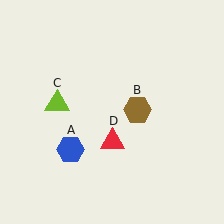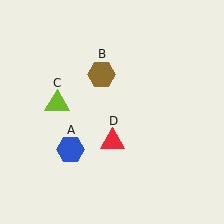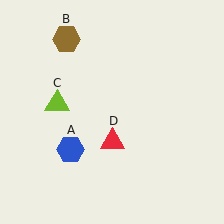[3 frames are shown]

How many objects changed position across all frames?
1 object changed position: brown hexagon (object B).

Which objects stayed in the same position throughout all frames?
Blue hexagon (object A) and lime triangle (object C) and red triangle (object D) remained stationary.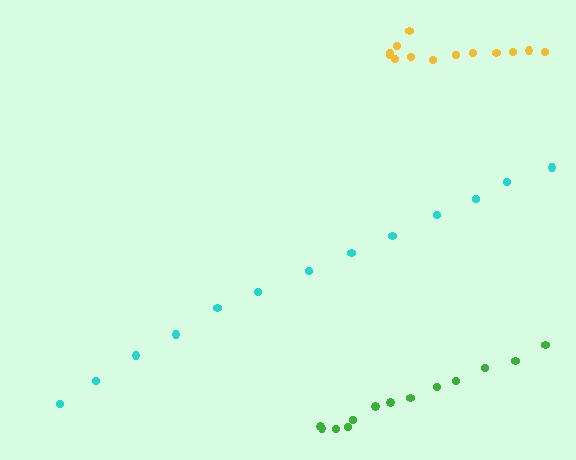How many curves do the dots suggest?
There are 3 distinct paths.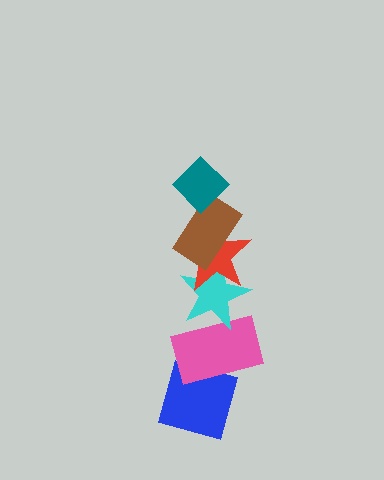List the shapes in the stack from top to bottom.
From top to bottom: the teal diamond, the brown rectangle, the red star, the cyan star, the pink rectangle, the blue diamond.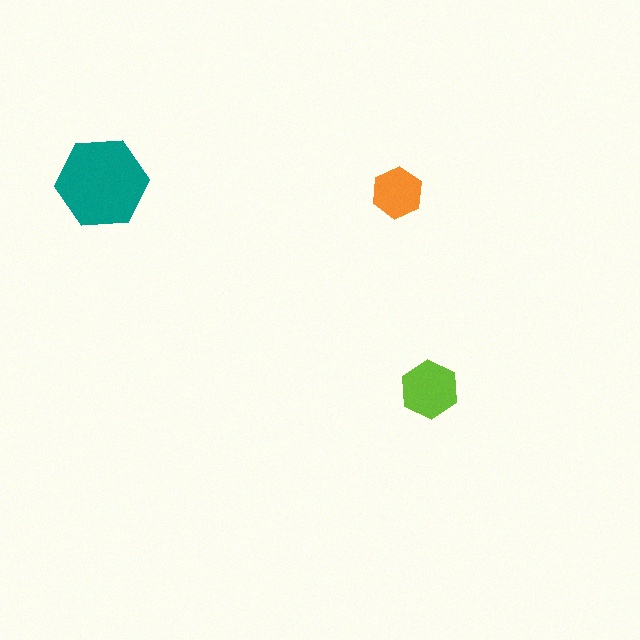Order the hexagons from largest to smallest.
the teal one, the lime one, the orange one.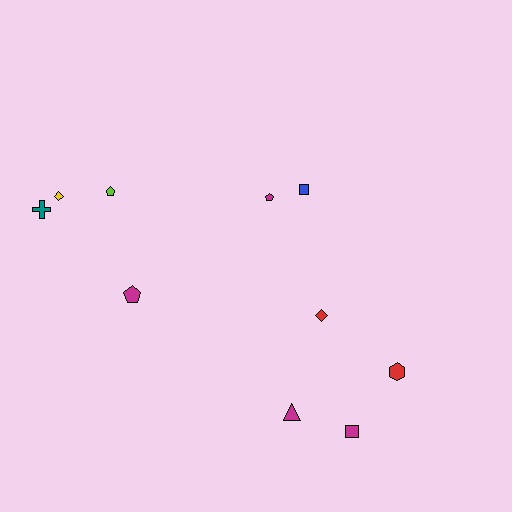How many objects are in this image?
There are 10 objects.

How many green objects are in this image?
There are no green objects.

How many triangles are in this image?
There is 1 triangle.